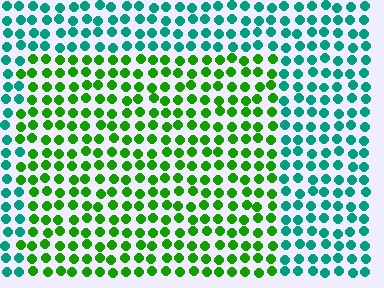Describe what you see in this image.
The image is filled with small teal elements in a uniform arrangement. A rectangle-shaped region is visible where the elements are tinted to a slightly different hue, forming a subtle color boundary.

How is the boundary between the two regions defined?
The boundary is defined purely by a slight shift in hue (about 56 degrees). Spacing, size, and orientation are identical on both sides.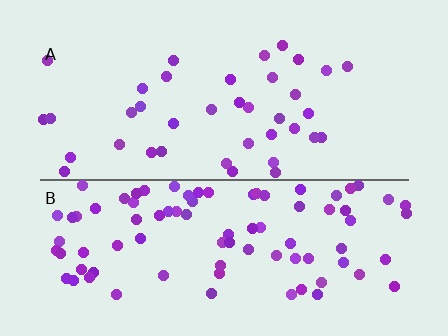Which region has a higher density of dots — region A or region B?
B (the bottom).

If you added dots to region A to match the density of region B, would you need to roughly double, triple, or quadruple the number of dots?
Approximately double.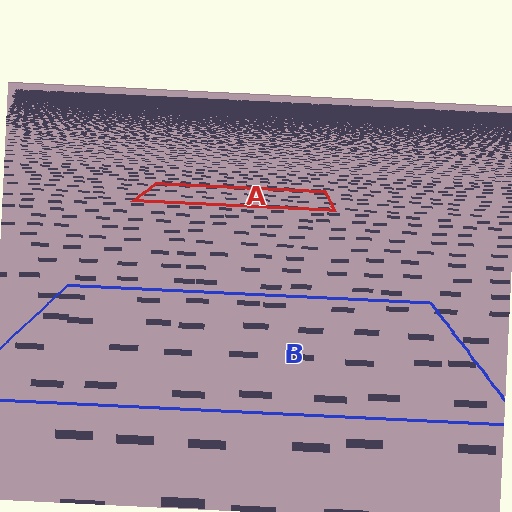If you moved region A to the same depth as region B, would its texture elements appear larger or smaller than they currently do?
They would appear larger. At a closer depth, the same texture elements are projected at a bigger on-screen size.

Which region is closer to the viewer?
Region B is closer. The texture elements there are larger and more spread out.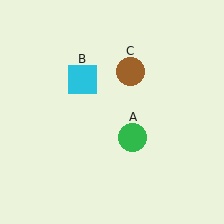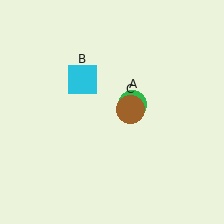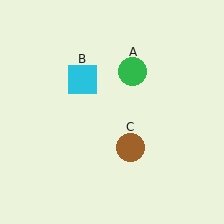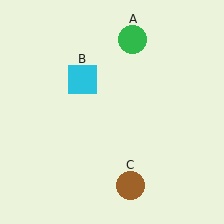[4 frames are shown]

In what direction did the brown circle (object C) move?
The brown circle (object C) moved down.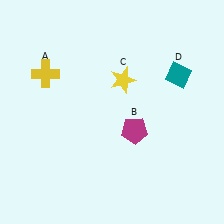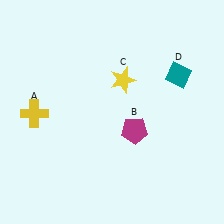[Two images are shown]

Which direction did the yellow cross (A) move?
The yellow cross (A) moved down.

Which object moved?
The yellow cross (A) moved down.